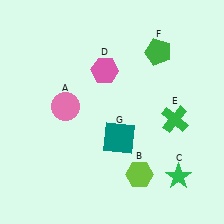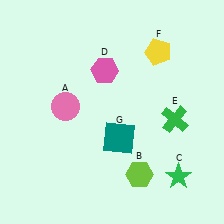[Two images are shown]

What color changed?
The pentagon (F) changed from green in Image 1 to yellow in Image 2.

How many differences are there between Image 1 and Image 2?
There is 1 difference between the two images.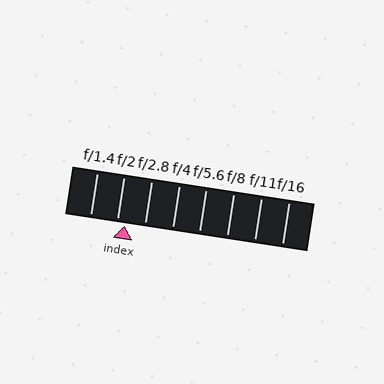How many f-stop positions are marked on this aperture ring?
There are 8 f-stop positions marked.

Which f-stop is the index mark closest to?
The index mark is closest to f/2.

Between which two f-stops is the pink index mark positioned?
The index mark is between f/2 and f/2.8.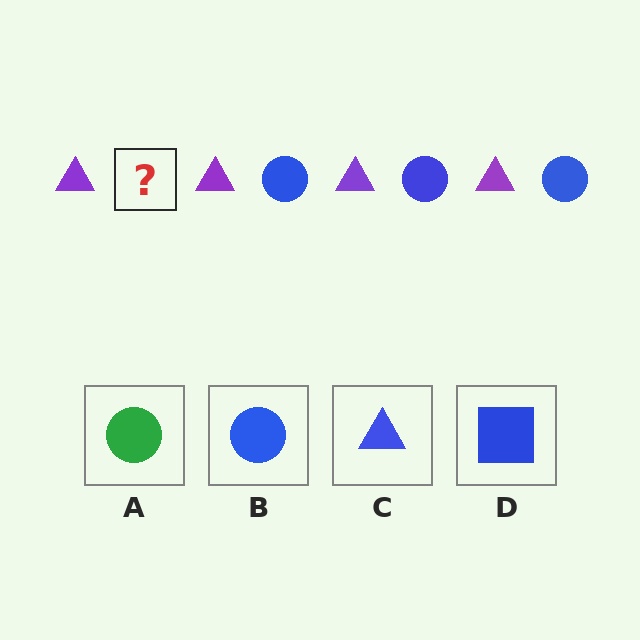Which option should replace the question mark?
Option B.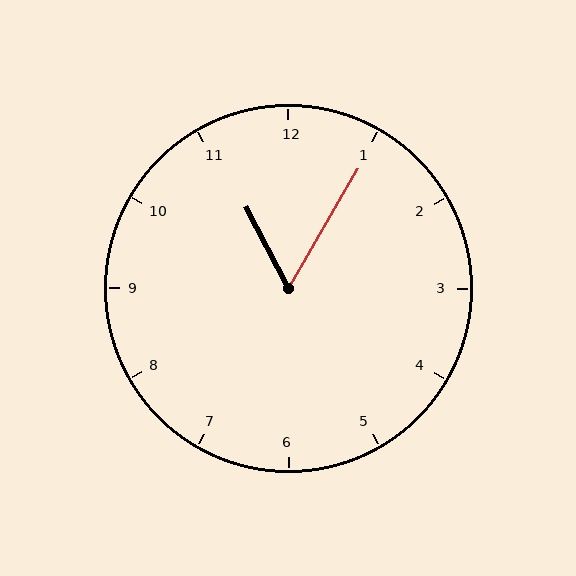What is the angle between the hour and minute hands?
Approximately 58 degrees.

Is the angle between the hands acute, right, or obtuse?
It is acute.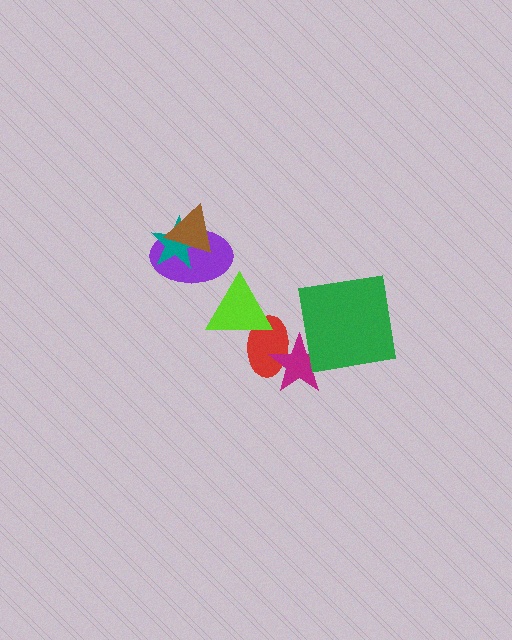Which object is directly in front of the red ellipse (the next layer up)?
The magenta star is directly in front of the red ellipse.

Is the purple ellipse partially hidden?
Yes, it is partially covered by another shape.